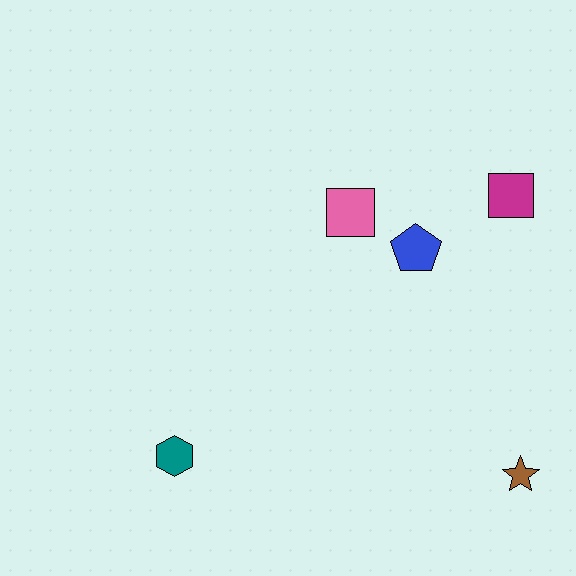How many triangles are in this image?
There are no triangles.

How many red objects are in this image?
There are no red objects.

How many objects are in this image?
There are 5 objects.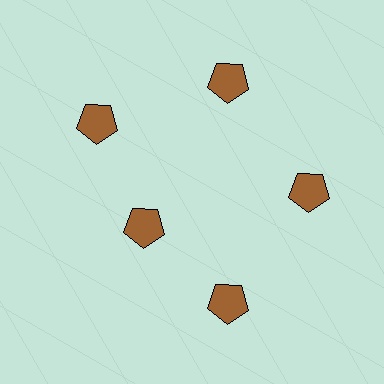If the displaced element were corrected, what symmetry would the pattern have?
It would have 5-fold rotational symmetry — the pattern would map onto itself every 72 degrees.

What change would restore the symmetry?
The symmetry would be restored by moving it outward, back onto the ring so that all 5 pentagons sit at equal angles and equal distance from the center.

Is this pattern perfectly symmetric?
No. The 5 brown pentagons are arranged in a ring, but one element near the 8 o'clock position is pulled inward toward the center, breaking the 5-fold rotational symmetry.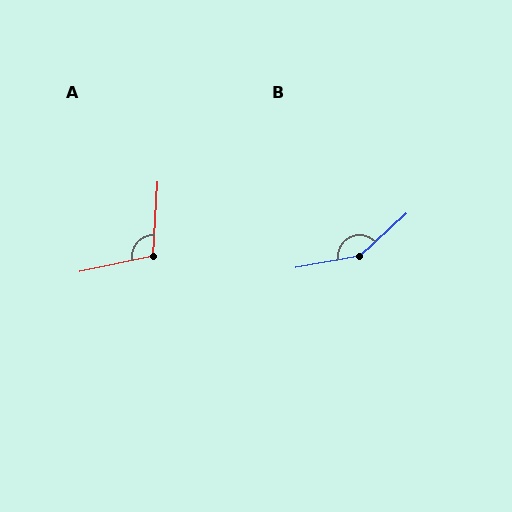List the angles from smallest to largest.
A (106°), B (148°).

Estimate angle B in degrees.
Approximately 148 degrees.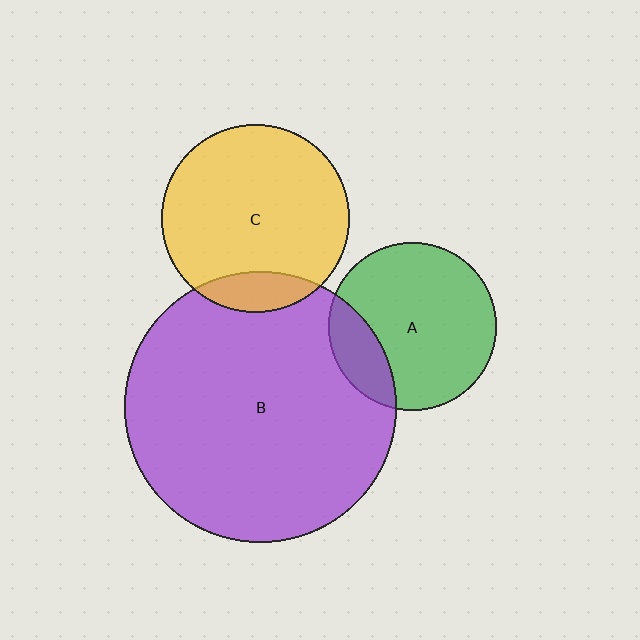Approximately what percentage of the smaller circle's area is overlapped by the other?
Approximately 20%.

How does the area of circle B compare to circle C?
Approximately 2.1 times.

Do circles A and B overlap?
Yes.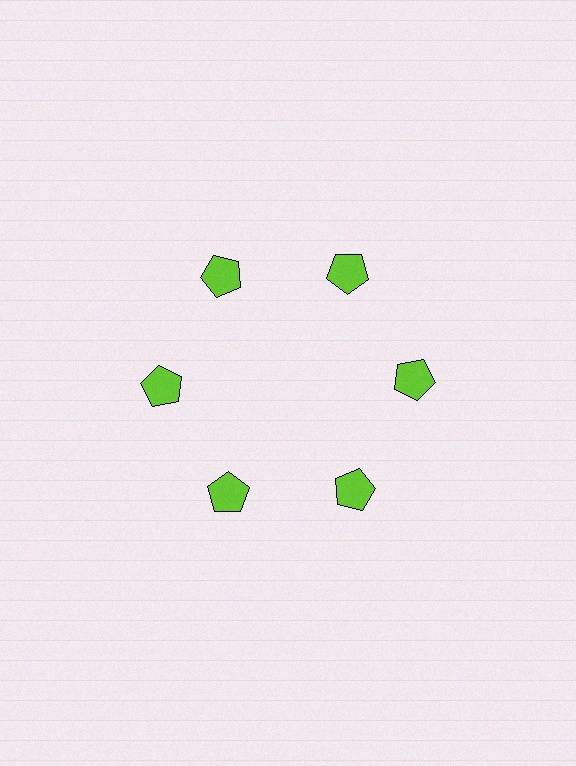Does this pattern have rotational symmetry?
Yes, this pattern has 6-fold rotational symmetry. It looks the same after rotating 60 degrees around the center.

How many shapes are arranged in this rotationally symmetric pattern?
There are 6 shapes, arranged in 6 groups of 1.